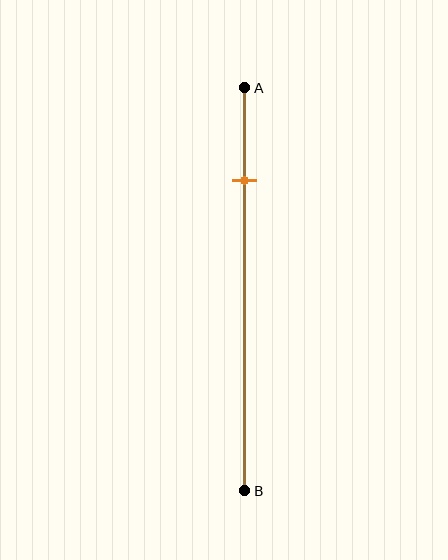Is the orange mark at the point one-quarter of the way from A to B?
Yes, the mark is approximately at the one-quarter point.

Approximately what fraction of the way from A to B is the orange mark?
The orange mark is approximately 25% of the way from A to B.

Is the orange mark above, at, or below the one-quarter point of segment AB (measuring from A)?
The orange mark is approximately at the one-quarter point of segment AB.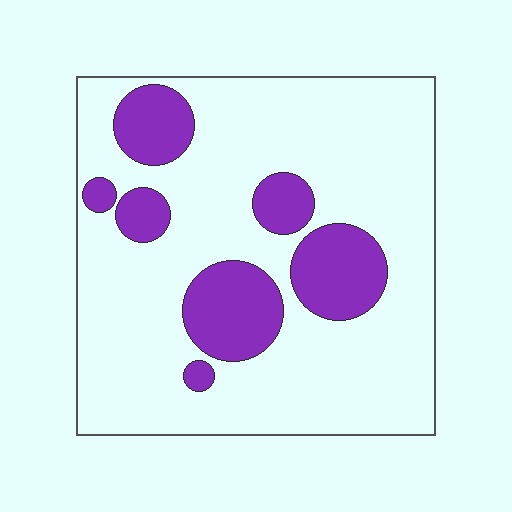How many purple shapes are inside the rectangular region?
7.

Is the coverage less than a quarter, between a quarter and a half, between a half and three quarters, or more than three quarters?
Less than a quarter.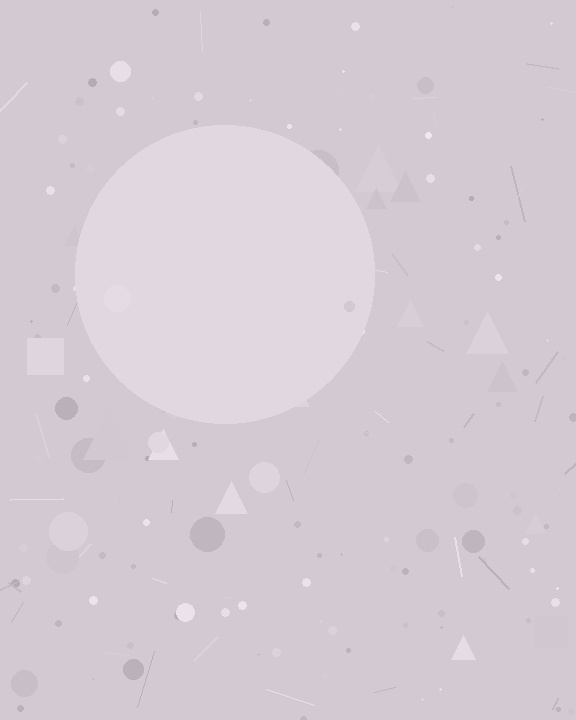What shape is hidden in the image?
A circle is hidden in the image.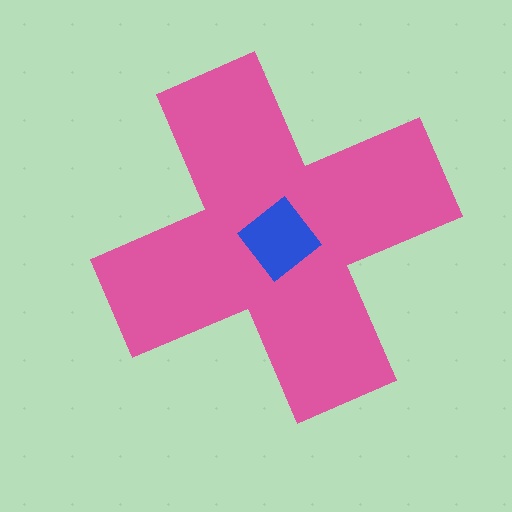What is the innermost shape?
The blue diamond.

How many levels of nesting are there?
2.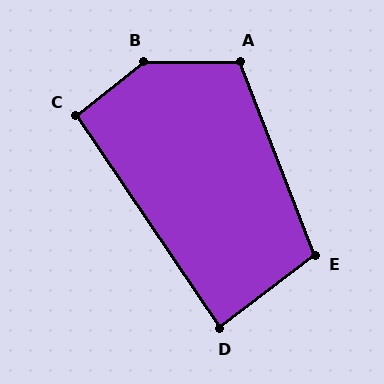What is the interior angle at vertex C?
Approximately 95 degrees (approximately right).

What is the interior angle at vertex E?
Approximately 106 degrees (obtuse).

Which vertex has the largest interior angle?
B, at approximately 142 degrees.